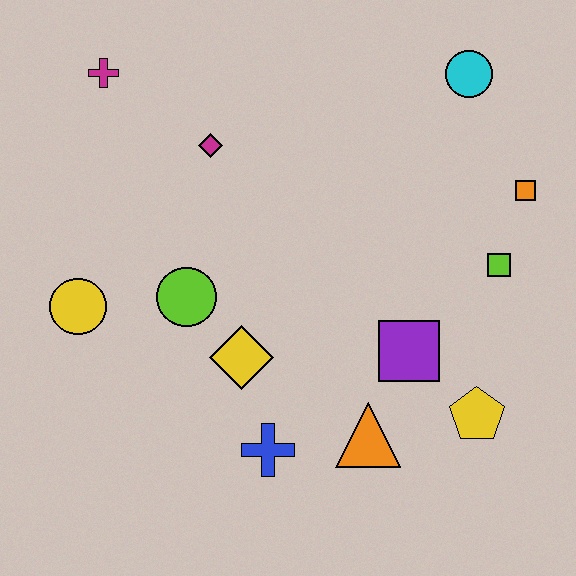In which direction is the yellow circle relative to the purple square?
The yellow circle is to the left of the purple square.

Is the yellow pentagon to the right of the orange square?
No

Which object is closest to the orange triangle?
The purple square is closest to the orange triangle.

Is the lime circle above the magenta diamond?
No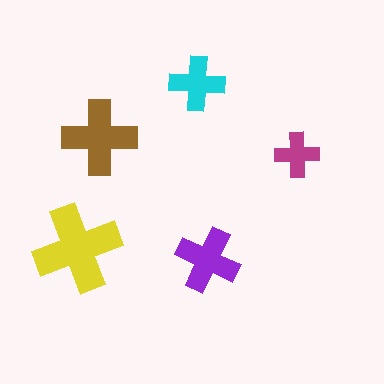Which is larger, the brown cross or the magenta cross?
The brown one.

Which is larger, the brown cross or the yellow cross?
The yellow one.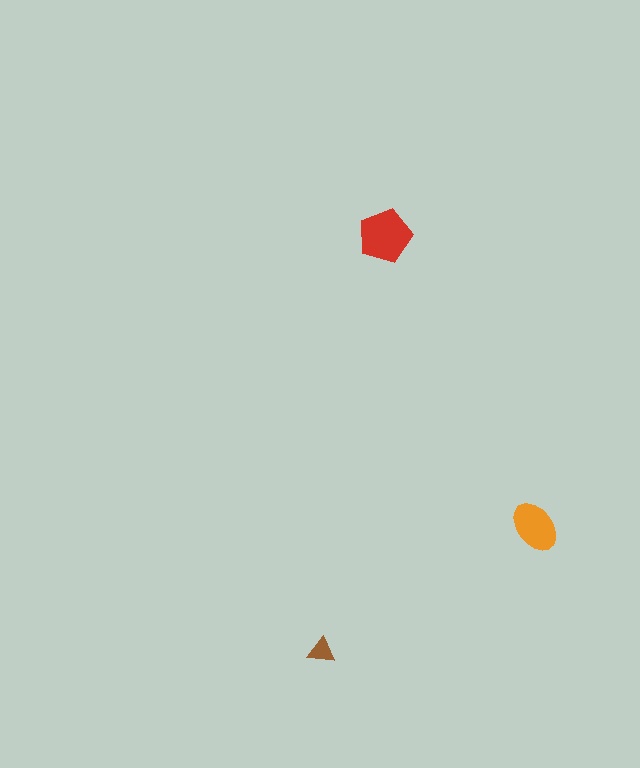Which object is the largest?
The red pentagon.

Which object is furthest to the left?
The brown triangle is leftmost.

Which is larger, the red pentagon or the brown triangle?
The red pentagon.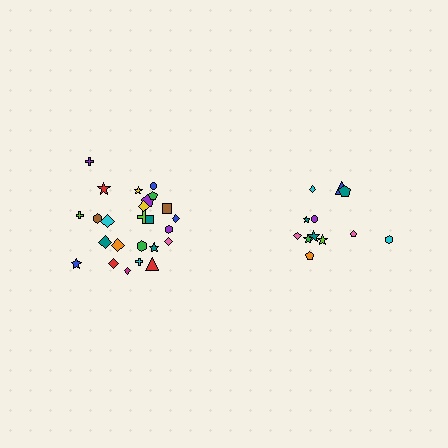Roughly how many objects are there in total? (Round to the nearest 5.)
Roughly 35 objects in total.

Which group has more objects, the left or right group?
The left group.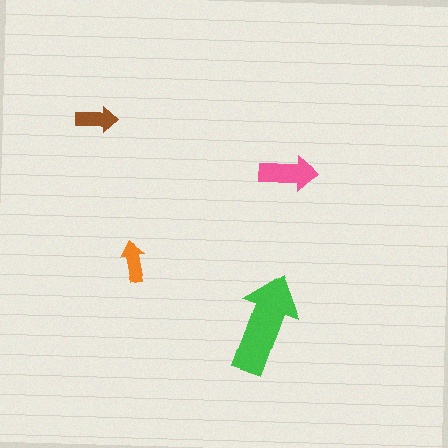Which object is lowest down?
The green arrow is bottommost.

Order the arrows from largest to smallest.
the green one, the pink one, the brown one, the orange one.